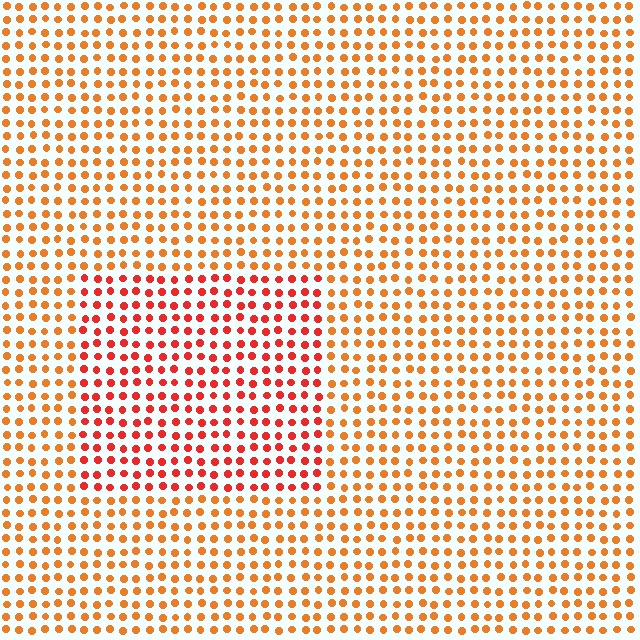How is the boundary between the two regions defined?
The boundary is defined purely by a slight shift in hue (about 27 degrees). Spacing, size, and orientation are identical on both sides.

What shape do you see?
I see a rectangle.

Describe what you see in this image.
The image is filled with small orange elements in a uniform arrangement. A rectangle-shaped region is visible where the elements are tinted to a slightly different hue, forming a subtle color boundary.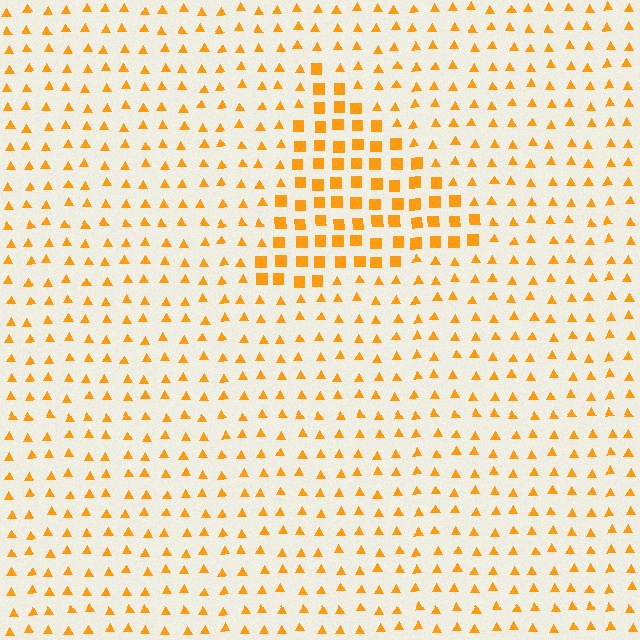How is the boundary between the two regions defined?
The boundary is defined by a change in element shape: squares inside vs. triangles outside. All elements share the same color and spacing.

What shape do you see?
I see a triangle.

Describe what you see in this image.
The image is filled with small orange elements arranged in a uniform grid. A triangle-shaped region contains squares, while the surrounding area contains triangles. The boundary is defined purely by the change in element shape.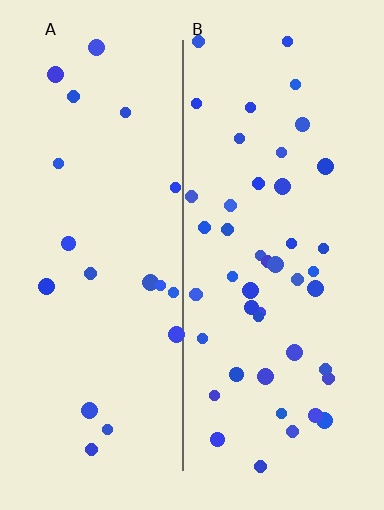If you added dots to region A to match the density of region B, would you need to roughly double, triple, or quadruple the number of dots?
Approximately double.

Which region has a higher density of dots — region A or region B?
B (the right).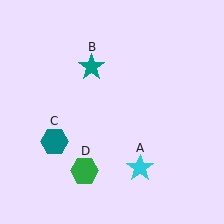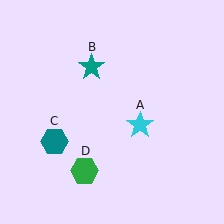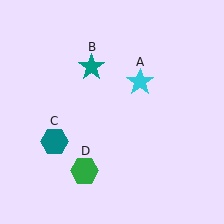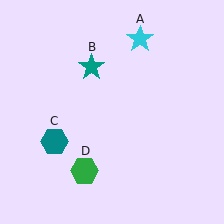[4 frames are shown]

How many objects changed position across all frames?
1 object changed position: cyan star (object A).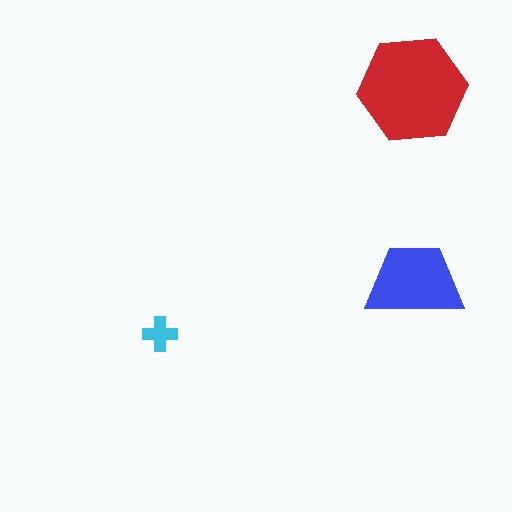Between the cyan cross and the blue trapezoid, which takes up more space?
The blue trapezoid.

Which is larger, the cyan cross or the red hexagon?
The red hexagon.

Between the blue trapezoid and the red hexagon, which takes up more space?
The red hexagon.